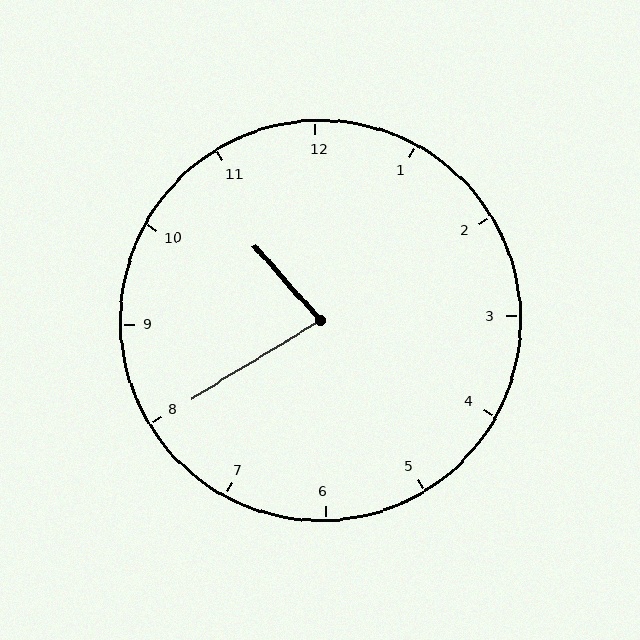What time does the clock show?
10:40.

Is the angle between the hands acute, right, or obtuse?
It is acute.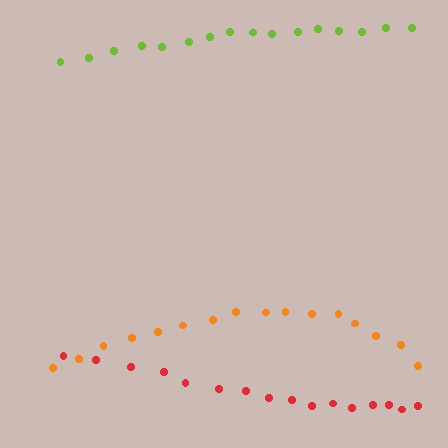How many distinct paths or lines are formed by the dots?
There are 3 distinct paths.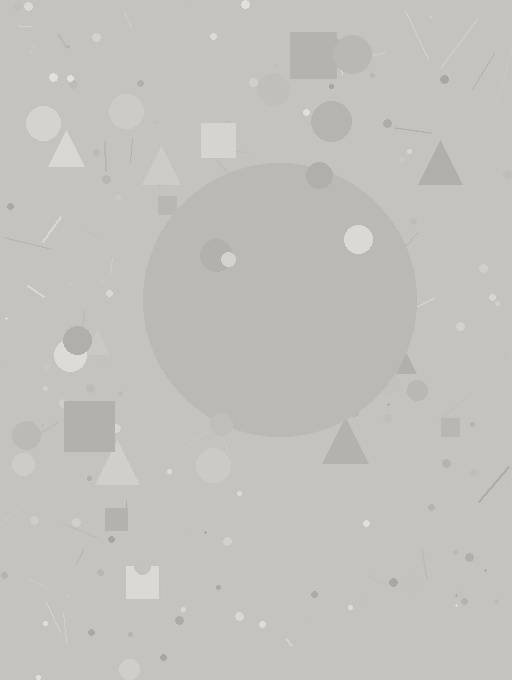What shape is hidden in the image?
A circle is hidden in the image.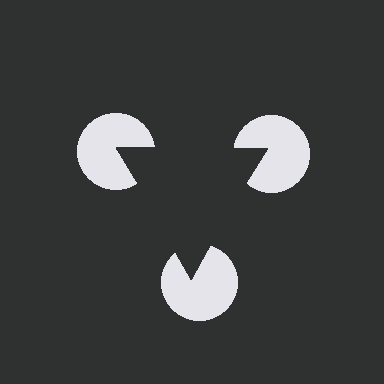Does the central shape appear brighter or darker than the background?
It typically appears slightly darker than the background, even though no actual brightness change is drawn.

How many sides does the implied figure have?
3 sides.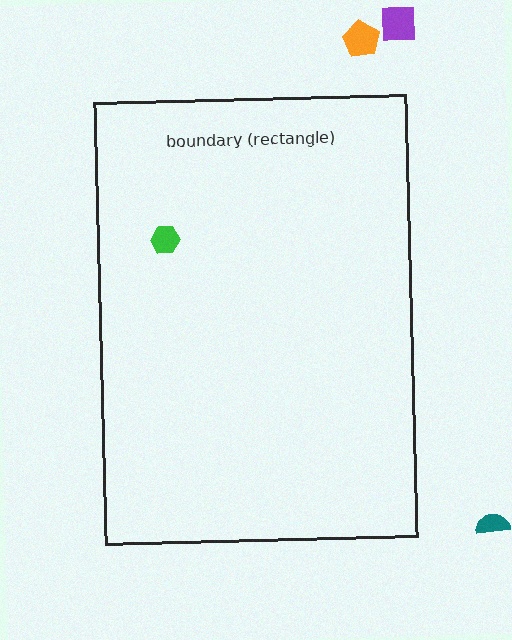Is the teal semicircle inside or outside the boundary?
Outside.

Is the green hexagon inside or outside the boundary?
Inside.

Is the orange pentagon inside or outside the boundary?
Outside.